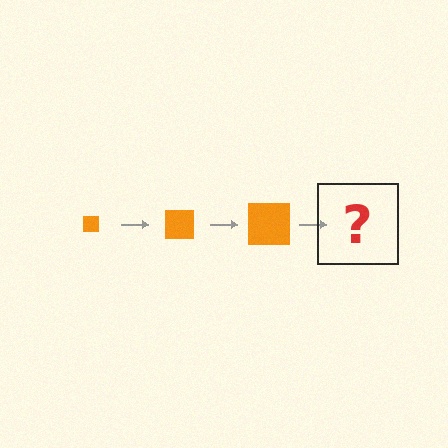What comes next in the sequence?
The next element should be an orange square, larger than the previous one.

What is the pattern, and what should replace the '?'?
The pattern is that the square gets progressively larger each step. The '?' should be an orange square, larger than the previous one.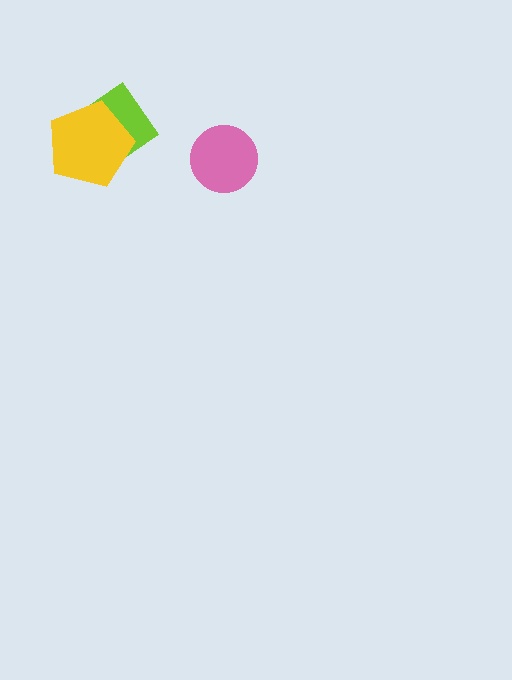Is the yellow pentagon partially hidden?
No, no other shape covers it.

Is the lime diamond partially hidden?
Yes, it is partially covered by another shape.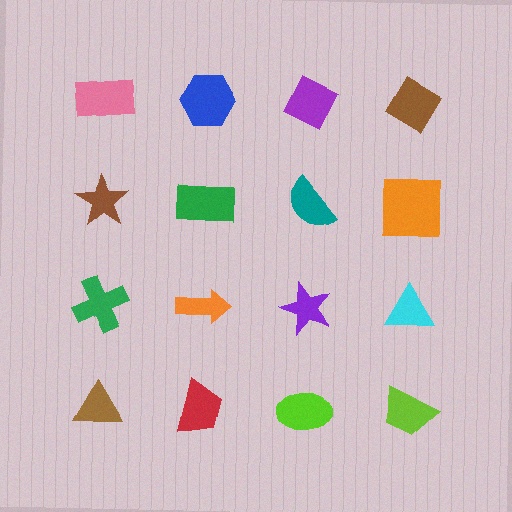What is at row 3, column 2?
An orange arrow.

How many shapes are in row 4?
4 shapes.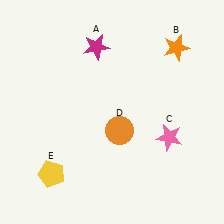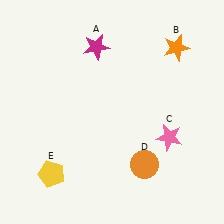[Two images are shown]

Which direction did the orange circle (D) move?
The orange circle (D) moved down.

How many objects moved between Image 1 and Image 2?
1 object moved between the two images.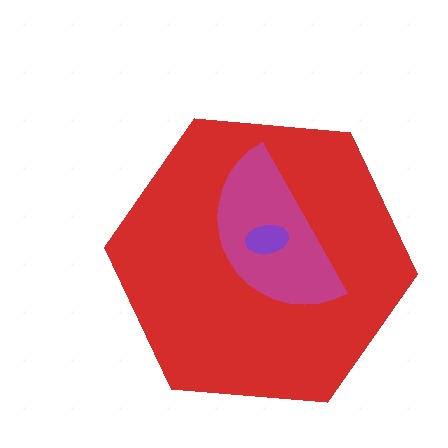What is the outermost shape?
The red hexagon.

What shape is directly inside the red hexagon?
The magenta semicircle.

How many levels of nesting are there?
3.